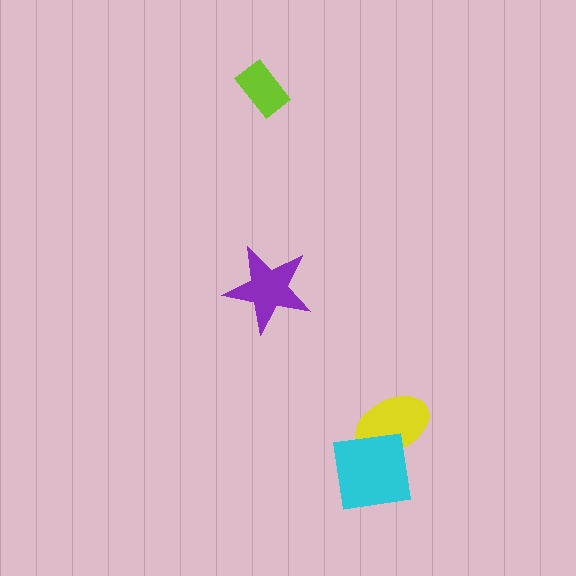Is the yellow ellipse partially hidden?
Yes, it is partially covered by another shape.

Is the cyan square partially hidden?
No, no other shape covers it.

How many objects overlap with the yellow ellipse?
1 object overlaps with the yellow ellipse.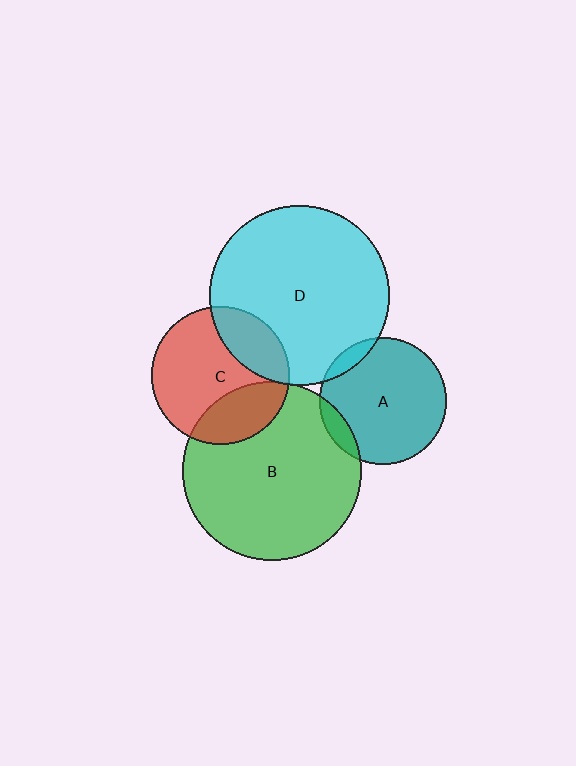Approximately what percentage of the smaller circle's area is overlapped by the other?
Approximately 25%.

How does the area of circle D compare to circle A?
Approximately 2.0 times.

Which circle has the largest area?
Circle D (cyan).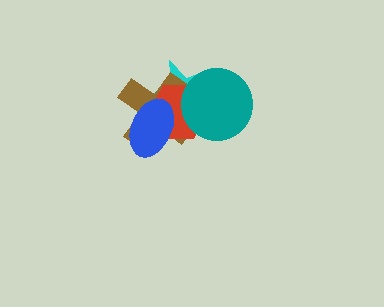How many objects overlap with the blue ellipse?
3 objects overlap with the blue ellipse.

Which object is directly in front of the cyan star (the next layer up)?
The brown cross is directly in front of the cyan star.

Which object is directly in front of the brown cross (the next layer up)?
The red hexagon is directly in front of the brown cross.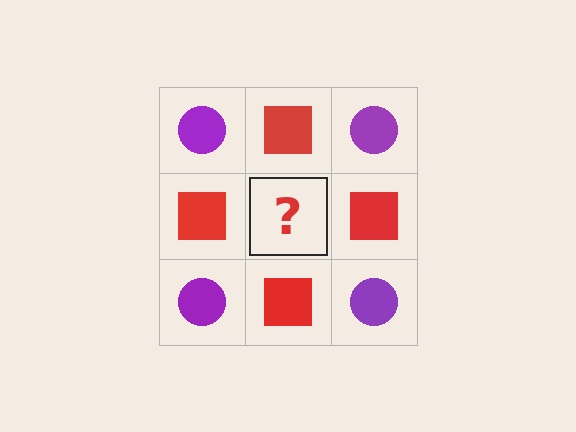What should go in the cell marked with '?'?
The missing cell should contain a purple circle.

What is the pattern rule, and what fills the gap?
The rule is that it alternates purple circle and red square in a checkerboard pattern. The gap should be filled with a purple circle.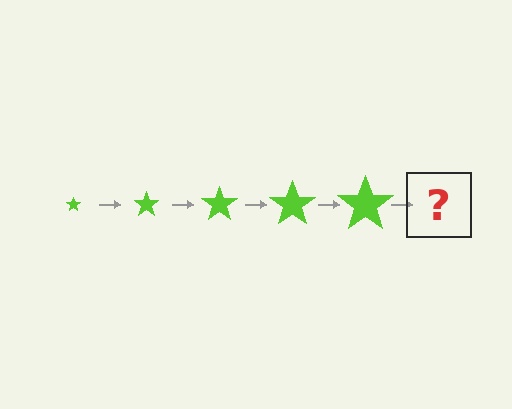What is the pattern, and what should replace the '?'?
The pattern is that the star gets progressively larger each step. The '?' should be a lime star, larger than the previous one.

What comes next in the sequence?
The next element should be a lime star, larger than the previous one.